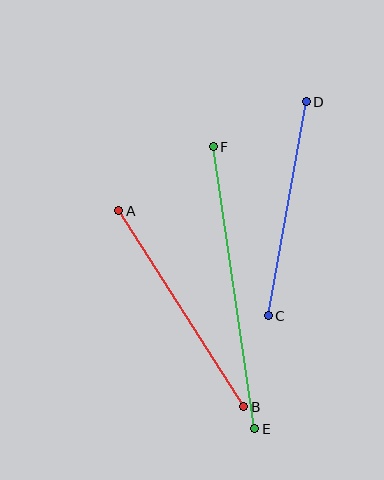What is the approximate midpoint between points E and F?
The midpoint is at approximately (234, 288) pixels.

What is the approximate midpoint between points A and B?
The midpoint is at approximately (181, 309) pixels.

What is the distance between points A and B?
The distance is approximately 232 pixels.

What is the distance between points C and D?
The distance is approximately 217 pixels.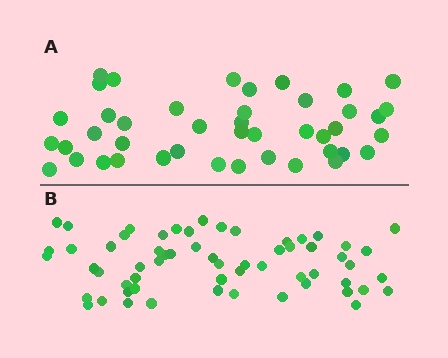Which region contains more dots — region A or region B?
Region B (the bottom region) has more dots.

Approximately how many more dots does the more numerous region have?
Region B has approximately 15 more dots than region A.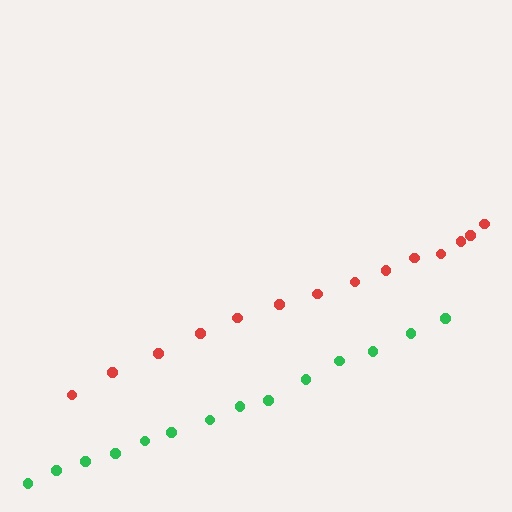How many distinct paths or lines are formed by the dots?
There are 2 distinct paths.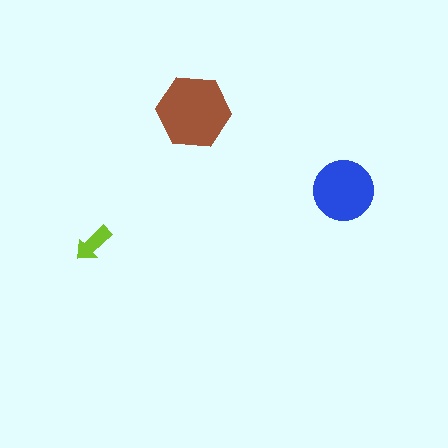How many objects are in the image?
There are 3 objects in the image.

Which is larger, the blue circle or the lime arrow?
The blue circle.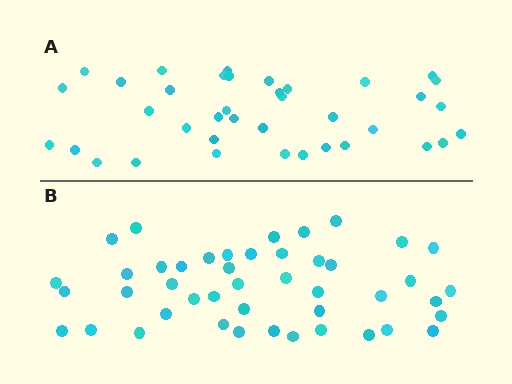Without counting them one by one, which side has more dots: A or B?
Region B (the bottom region) has more dots.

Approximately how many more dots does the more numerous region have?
Region B has roughly 8 or so more dots than region A.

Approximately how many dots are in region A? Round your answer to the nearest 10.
About 40 dots. (The exact count is 38, which rounds to 40.)